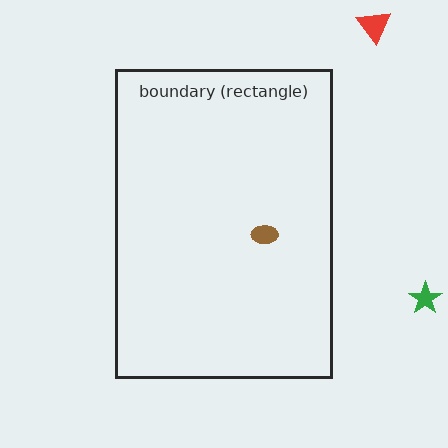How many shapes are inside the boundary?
1 inside, 2 outside.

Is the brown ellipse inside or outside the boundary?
Inside.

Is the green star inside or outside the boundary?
Outside.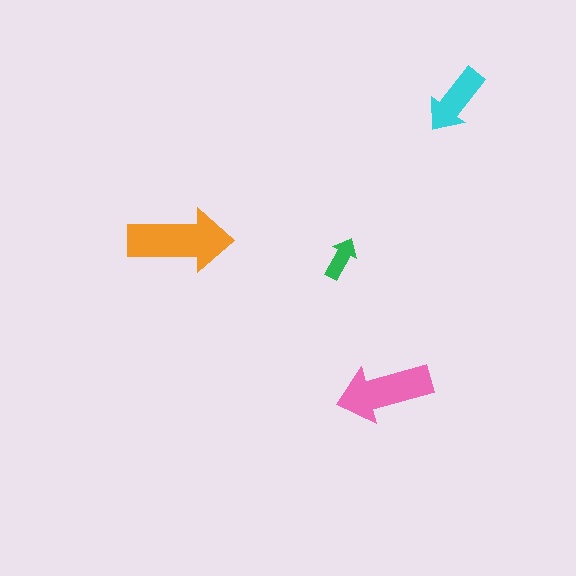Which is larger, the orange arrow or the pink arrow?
The orange one.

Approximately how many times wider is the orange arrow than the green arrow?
About 2.5 times wider.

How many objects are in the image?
There are 4 objects in the image.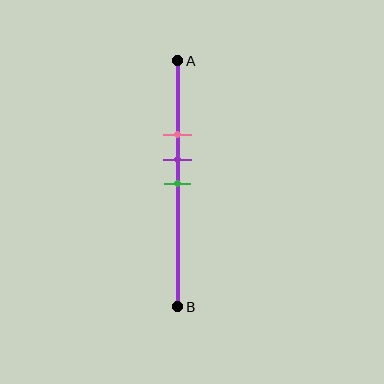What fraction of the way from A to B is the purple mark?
The purple mark is approximately 40% (0.4) of the way from A to B.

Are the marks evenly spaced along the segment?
Yes, the marks are approximately evenly spaced.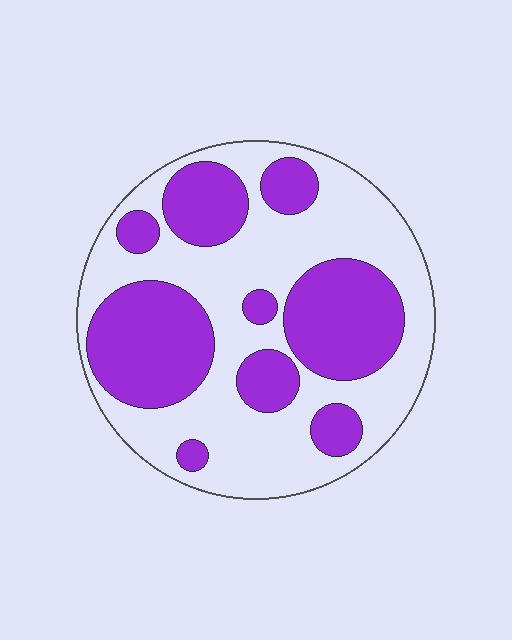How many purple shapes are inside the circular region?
9.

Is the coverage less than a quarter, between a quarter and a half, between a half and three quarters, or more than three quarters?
Between a quarter and a half.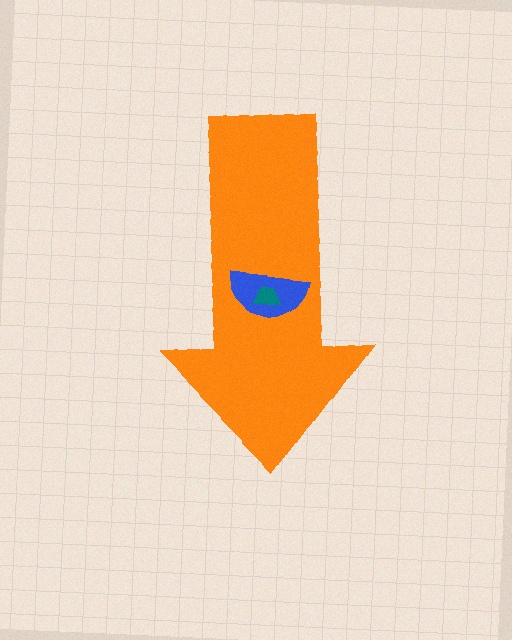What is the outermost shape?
The orange arrow.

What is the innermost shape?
The teal trapezoid.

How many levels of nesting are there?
3.